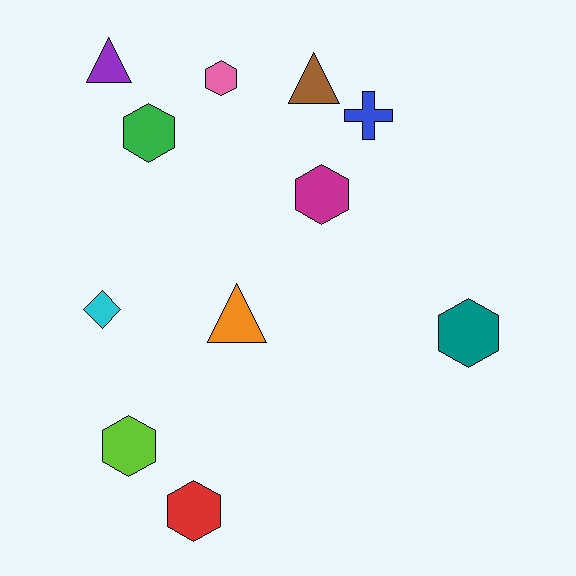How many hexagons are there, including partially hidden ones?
There are 6 hexagons.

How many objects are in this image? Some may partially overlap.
There are 11 objects.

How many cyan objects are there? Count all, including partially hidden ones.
There is 1 cyan object.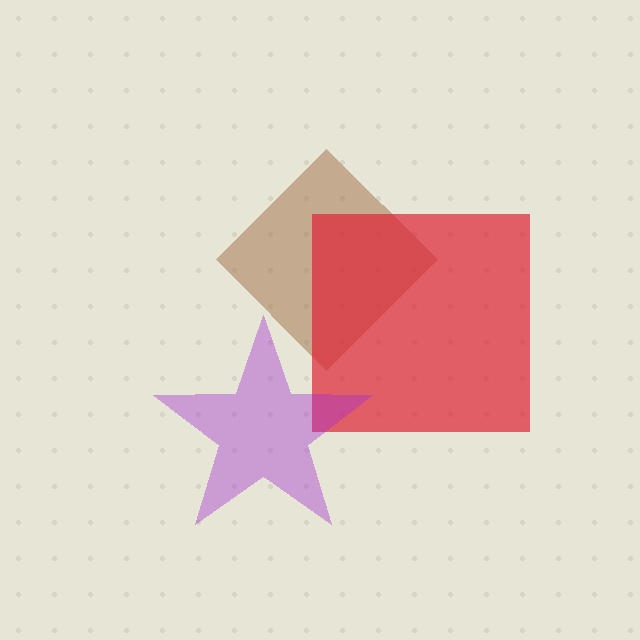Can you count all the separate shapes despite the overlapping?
Yes, there are 3 separate shapes.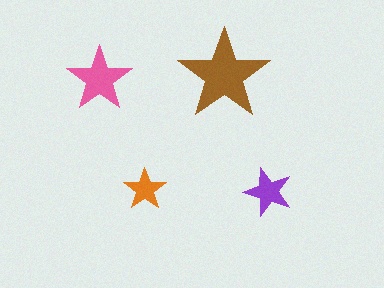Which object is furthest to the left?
The pink star is leftmost.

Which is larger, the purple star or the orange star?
The purple one.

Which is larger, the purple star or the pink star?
The pink one.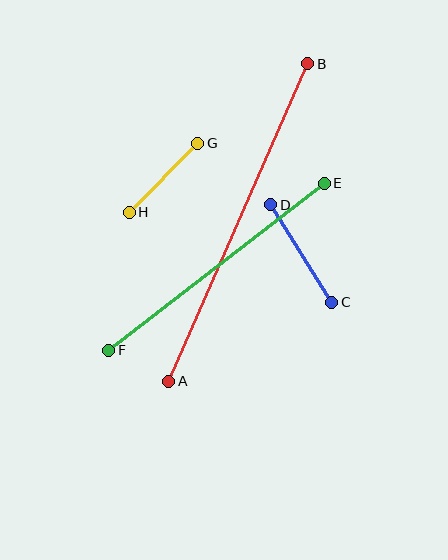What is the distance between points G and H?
The distance is approximately 97 pixels.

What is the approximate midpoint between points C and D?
The midpoint is at approximately (301, 253) pixels.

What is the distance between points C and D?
The distance is approximately 115 pixels.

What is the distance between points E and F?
The distance is approximately 273 pixels.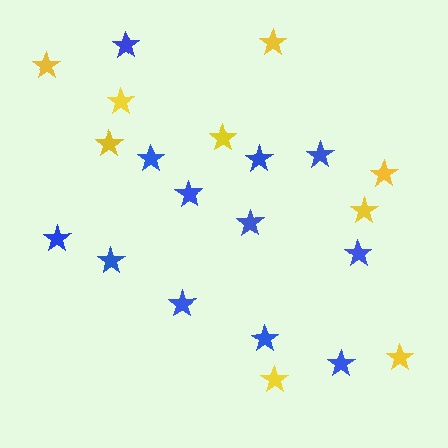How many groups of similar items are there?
There are 2 groups: one group of yellow stars (9) and one group of blue stars (12).